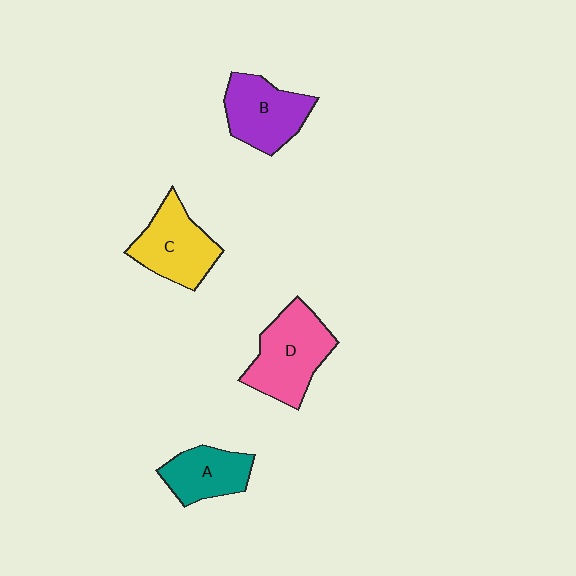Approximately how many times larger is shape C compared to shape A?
Approximately 1.3 times.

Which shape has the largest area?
Shape D (pink).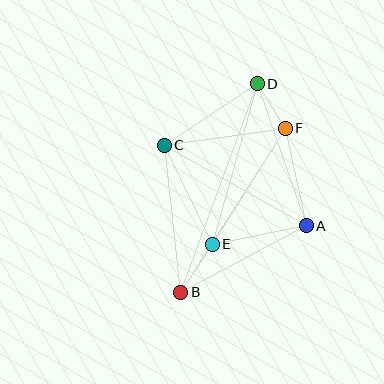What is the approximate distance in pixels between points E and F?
The distance between E and F is approximately 137 pixels.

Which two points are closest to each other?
Points D and F are closest to each other.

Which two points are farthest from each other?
Points B and D are farthest from each other.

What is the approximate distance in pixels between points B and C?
The distance between B and C is approximately 148 pixels.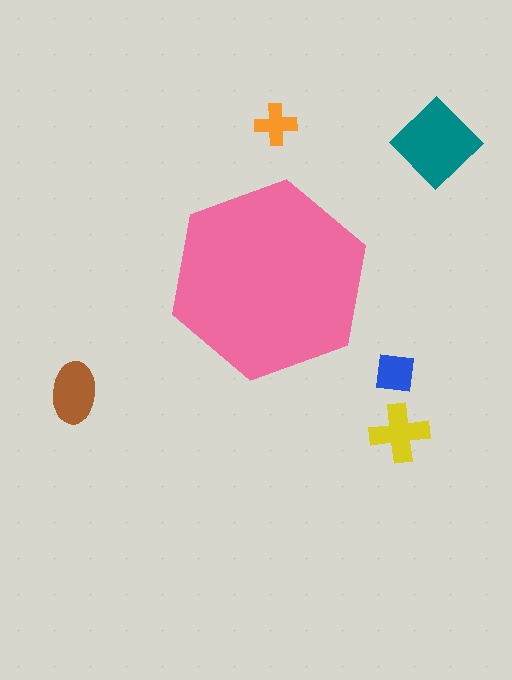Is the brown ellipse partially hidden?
No, the brown ellipse is fully visible.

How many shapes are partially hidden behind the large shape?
0 shapes are partially hidden.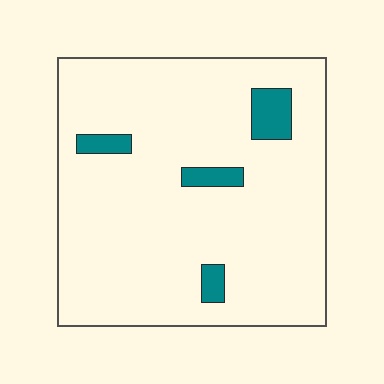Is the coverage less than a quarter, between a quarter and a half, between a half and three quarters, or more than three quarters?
Less than a quarter.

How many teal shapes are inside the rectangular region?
4.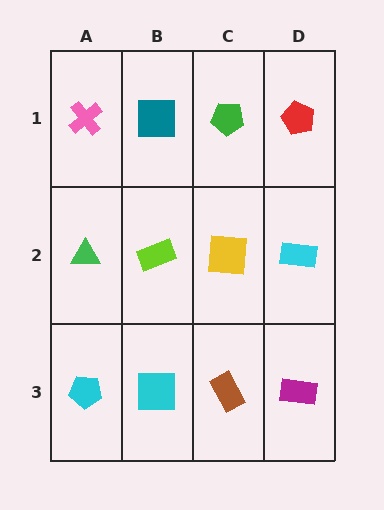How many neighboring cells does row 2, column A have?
3.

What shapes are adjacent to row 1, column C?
A yellow square (row 2, column C), a teal square (row 1, column B), a red pentagon (row 1, column D).